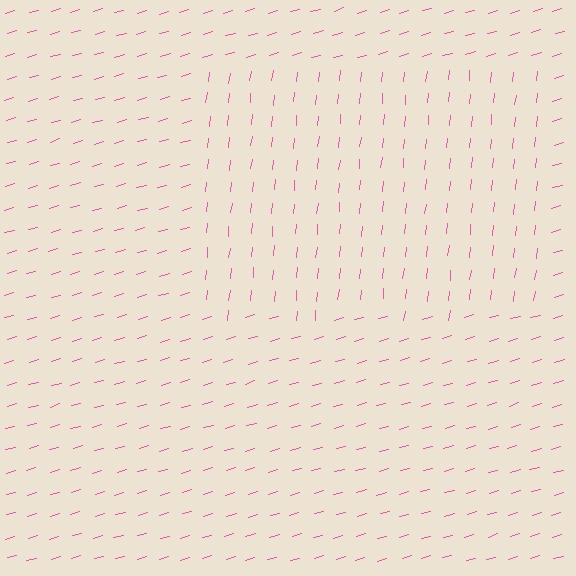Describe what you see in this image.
The image is filled with small pink line segments. A rectangle region in the image has lines oriented differently from the surrounding lines, creating a visible texture boundary.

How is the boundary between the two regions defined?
The boundary is defined purely by a change in line orientation (approximately 68 degrees difference). All lines are the same color and thickness.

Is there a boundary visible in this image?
Yes, there is a texture boundary formed by a change in line orientation.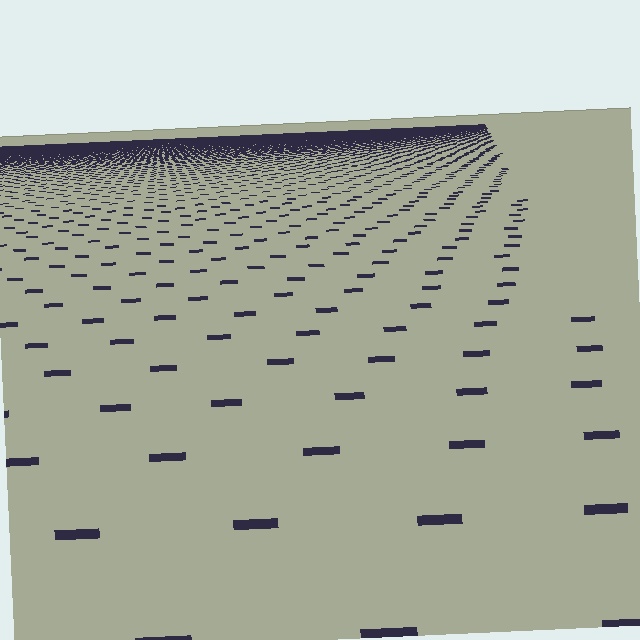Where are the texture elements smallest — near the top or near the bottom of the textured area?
Near the top.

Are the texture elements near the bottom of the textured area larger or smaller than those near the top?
Larger. Near the bottom, elements are closer to the viewer and appear at a bigger on-screen size.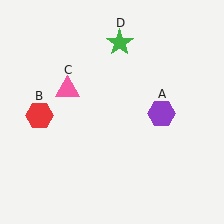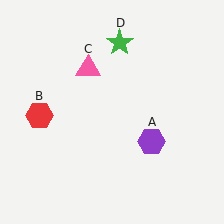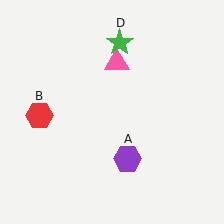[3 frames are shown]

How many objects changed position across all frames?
2 objects changed position: purple hexagon (object A), pink triangle (object C).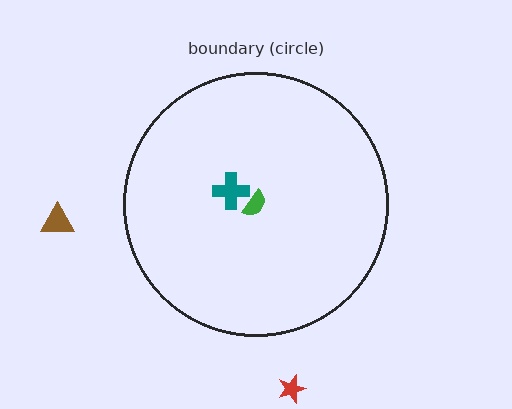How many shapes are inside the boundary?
2 inside, 2 outside.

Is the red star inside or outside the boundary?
Outside.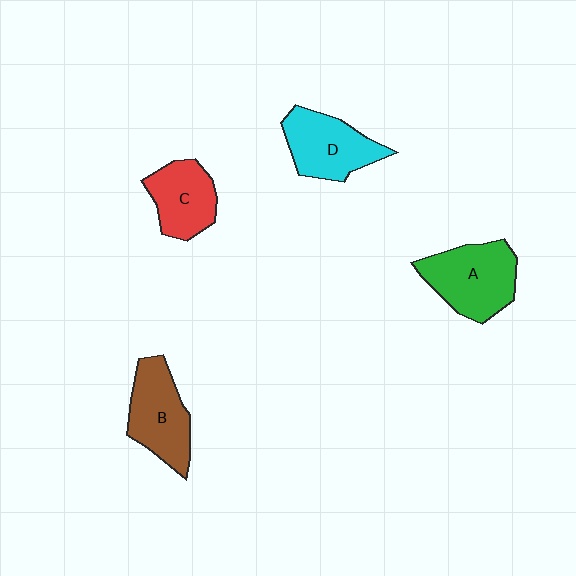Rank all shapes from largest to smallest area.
From largest to smallest: A (green), B (brown), D (cyan), C (red).